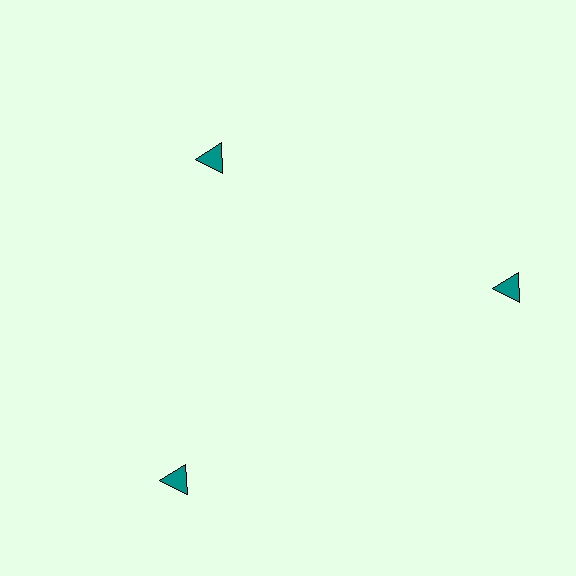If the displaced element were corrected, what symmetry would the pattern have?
It would have 3-fold rotational symmetry — the pattern would map onto itself every 120 degrees.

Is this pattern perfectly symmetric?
No. The 3 teal triangles are arranged in a ring, but one element near the 11 o'clock position is pulled inward toward the center, breaking the 3-fold rotational symmetry.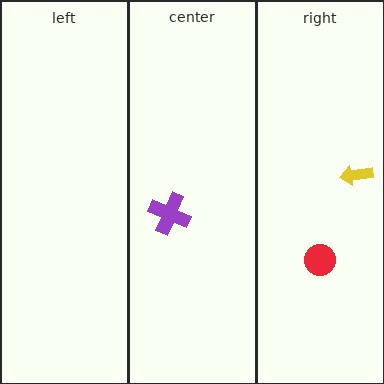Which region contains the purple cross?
The center region.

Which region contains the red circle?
The right region.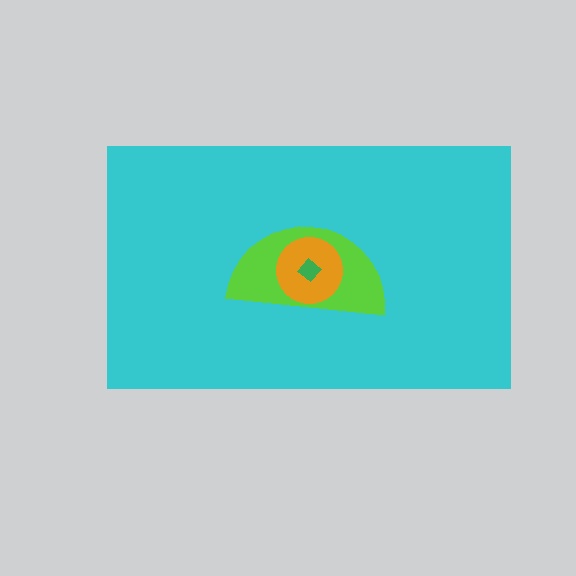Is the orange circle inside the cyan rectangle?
Yes.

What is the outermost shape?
The cyan rectangle.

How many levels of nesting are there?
4.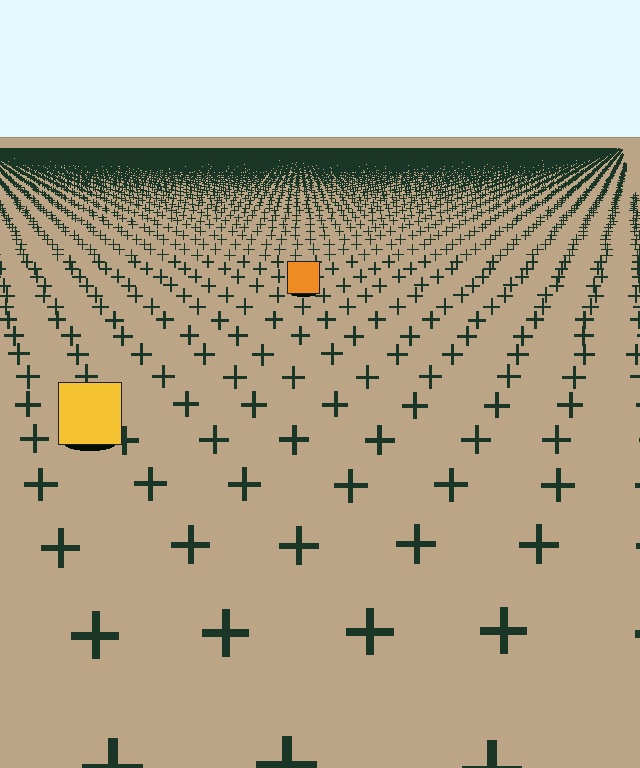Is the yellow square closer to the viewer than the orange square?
Yes. The yellow square is closer — you can tell from the texture gradient: the ground texture is coarser near it.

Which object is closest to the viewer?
The yellow square is closest. The texture marks near it are larger and more spread out.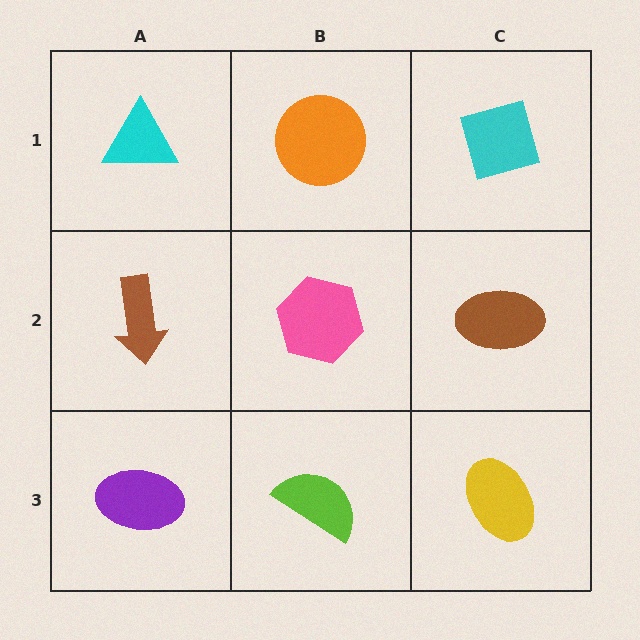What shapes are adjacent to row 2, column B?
An orange circle (row 1, column B), a lime semicircle (row 3, column B), a brown arrow (row 2, column A), a brown ellipse (row 2, column C).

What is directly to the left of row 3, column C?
A lime semicircle.